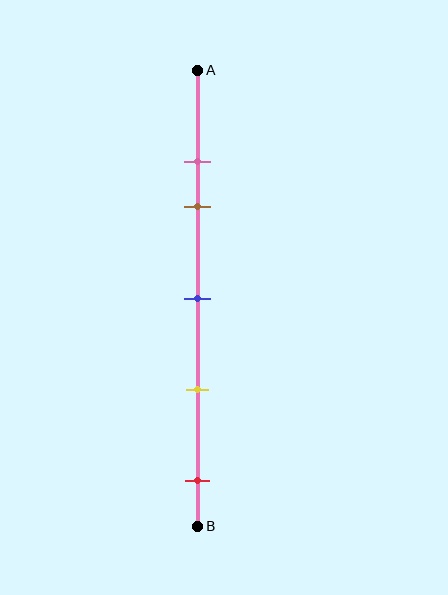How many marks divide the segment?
There are 5 marks dividing the segment.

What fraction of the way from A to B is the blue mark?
The blue mark is approximately 50% (0.5) of the way from A to B.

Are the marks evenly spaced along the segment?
No, the marks are not evenly spaced.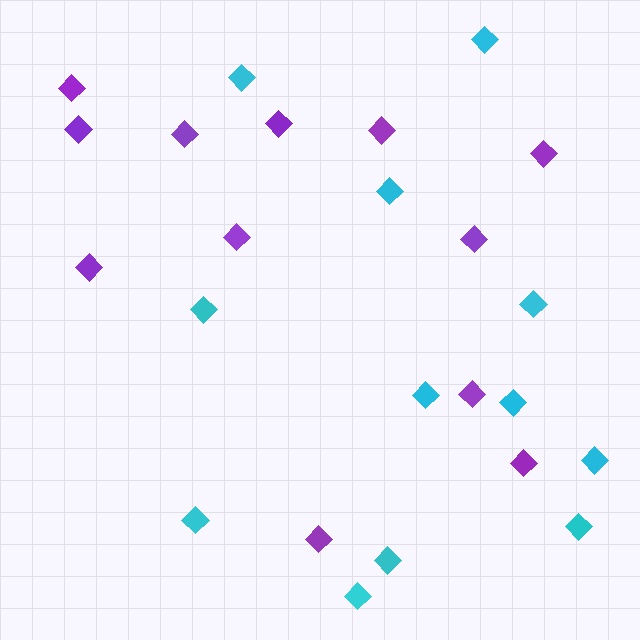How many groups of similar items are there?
There are 2 groups: one group of purple diamonds (12) and one group of cyan diamonds (12).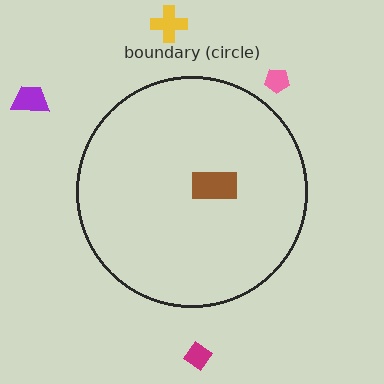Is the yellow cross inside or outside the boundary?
Outside.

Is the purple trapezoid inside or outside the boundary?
Outside.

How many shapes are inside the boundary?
1 inside, 4 outside.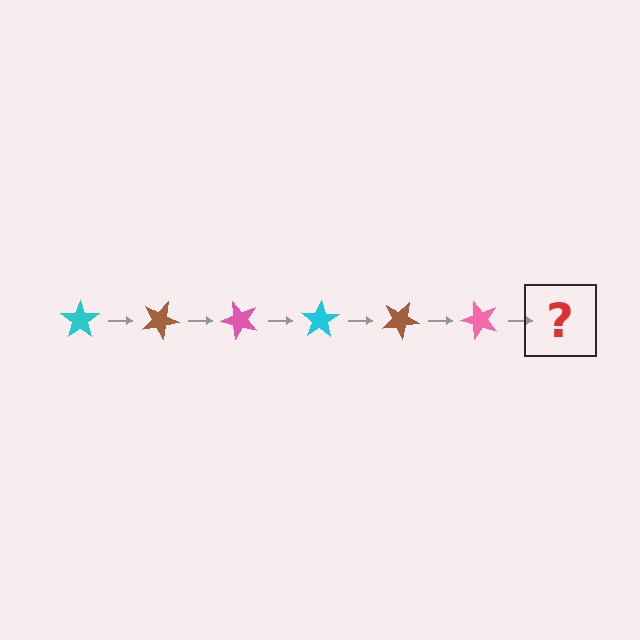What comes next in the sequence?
The next element should be a cyan star, rotated 150 degrees from the start.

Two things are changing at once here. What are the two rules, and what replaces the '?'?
The two rules are that it rotates 25 degrees each step and the color cycles through cyan, brown, and pink. The '?' should be a cyan star, rotated 150 degrees from the start.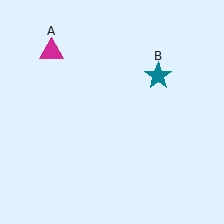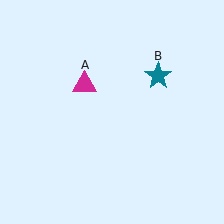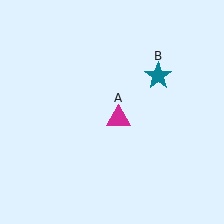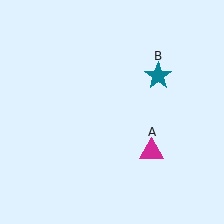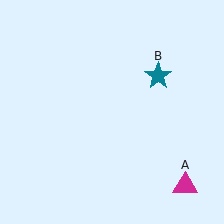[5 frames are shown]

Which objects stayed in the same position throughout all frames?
Teal star (object B) remained stationary.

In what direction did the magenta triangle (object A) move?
The magenta triangle (object A) moved down and to the right.